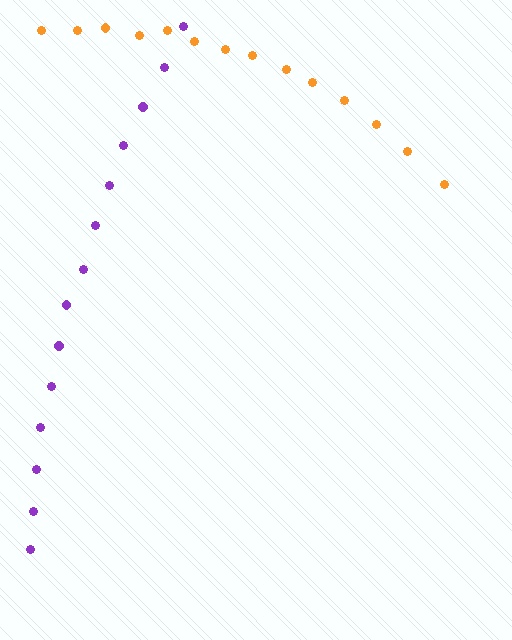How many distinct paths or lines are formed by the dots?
There are 2 distinct paths.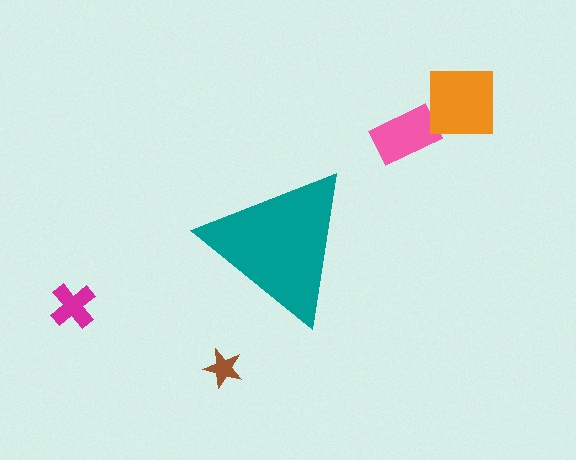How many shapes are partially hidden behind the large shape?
0 shapes are partially hidden.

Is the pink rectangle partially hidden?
No, the pink rectangle is fully visible.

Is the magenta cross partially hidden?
No, the magenta cross is fully visible.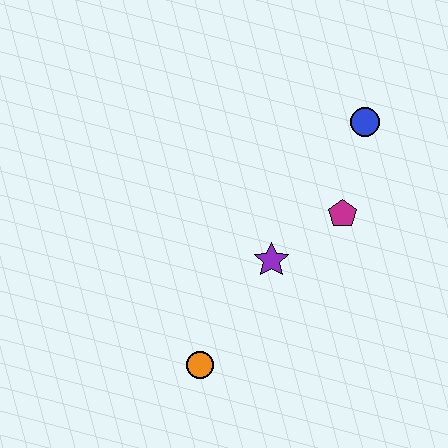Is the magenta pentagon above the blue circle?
No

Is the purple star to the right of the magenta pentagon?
No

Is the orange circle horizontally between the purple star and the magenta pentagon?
No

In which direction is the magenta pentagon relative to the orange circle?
The magenta pentagon is above the orange circle.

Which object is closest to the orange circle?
The purple star is closest to the orange circle.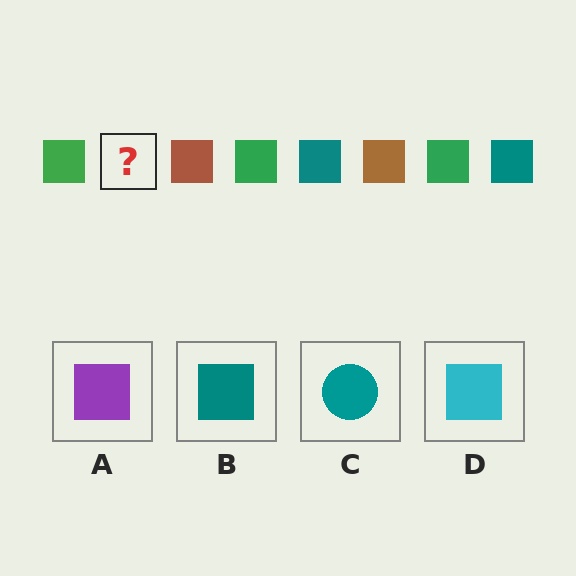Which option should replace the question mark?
Option B.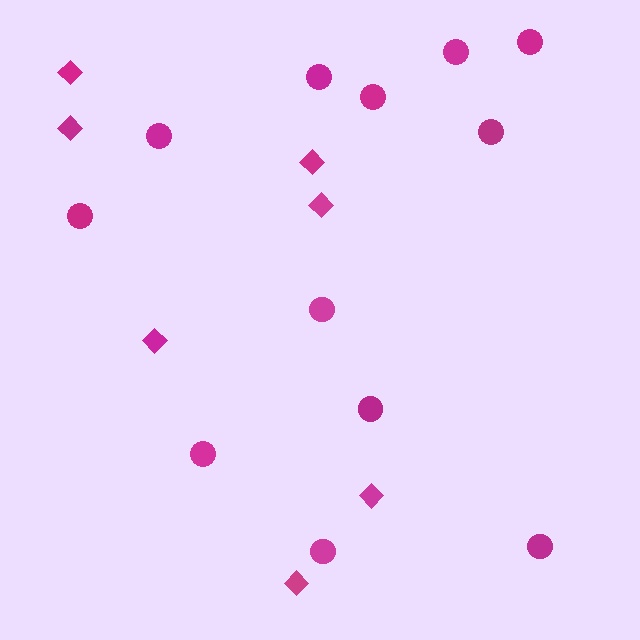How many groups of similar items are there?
There are 2 groups: one group of circles (12) and one group of diamonds (7).